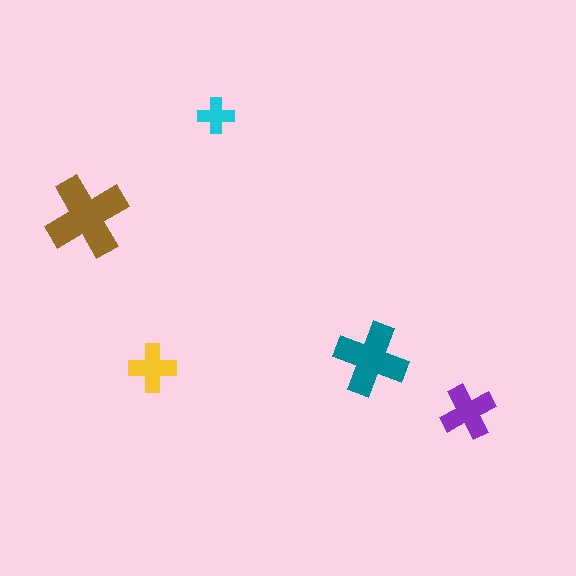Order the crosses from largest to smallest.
the brown one, the teal one, the purple one, the yellow one, the cyan one.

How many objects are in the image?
There are 5 objects in the image.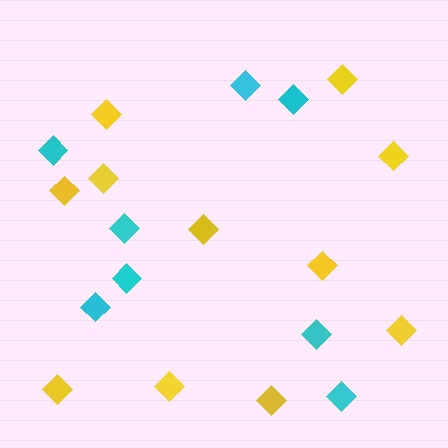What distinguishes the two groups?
There are 2 groups: one group of yellow diamonds (11) and one group of cyan diamonds (8).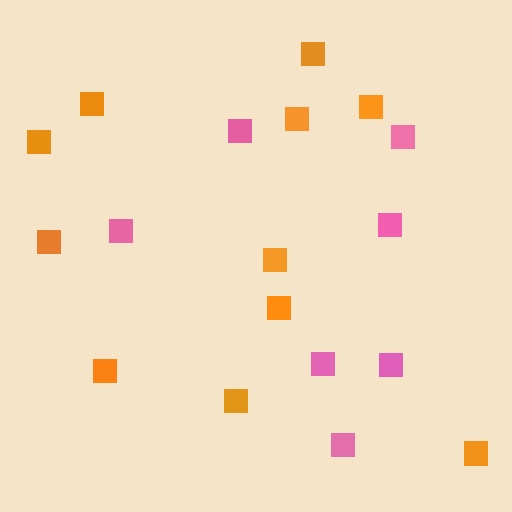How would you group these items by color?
There are 2 groups: one group of pink squares (7) and one group of orange squares (11).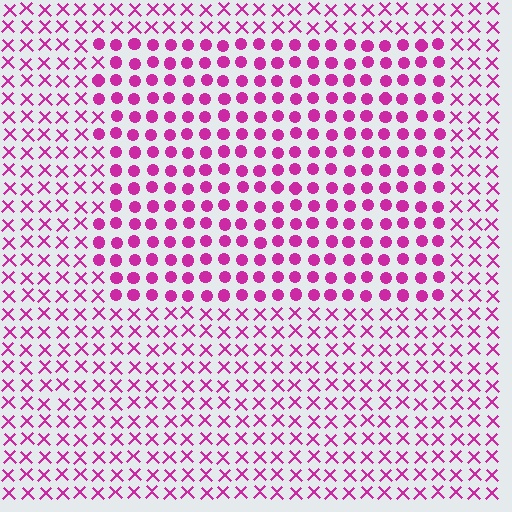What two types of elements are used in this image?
The image uses circles inside the rectangle region and X marks outside it.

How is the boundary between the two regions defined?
The boundary is defined by a change in element shape: circles inside vs. X marks outside. All elements share the same color and spacing.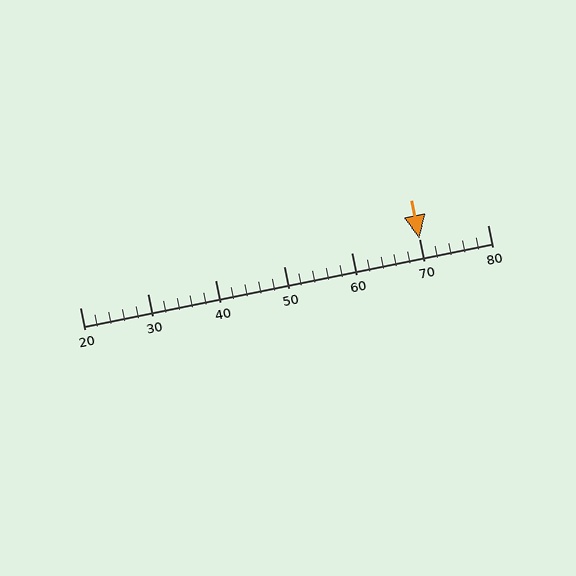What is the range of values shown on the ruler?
The ruler shows values from 20 to 80.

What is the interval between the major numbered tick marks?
The major tick marks are spaced 10 units apart.